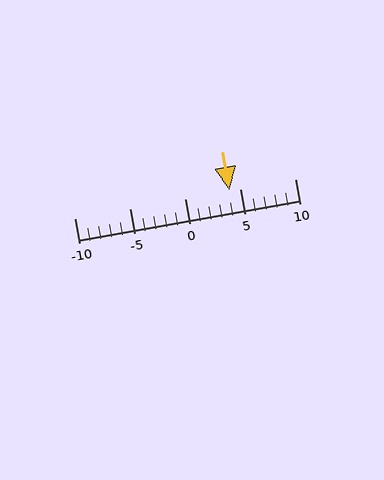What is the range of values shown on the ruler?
The ruler shows values from -10 to 10.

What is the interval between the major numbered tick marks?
The major tick marks are spaced 5 units apart.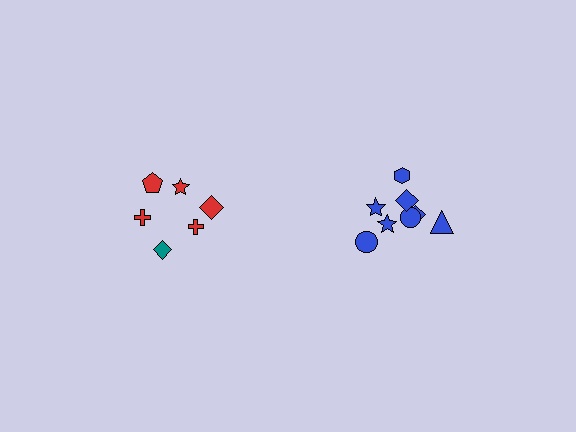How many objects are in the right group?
There are 8 objects.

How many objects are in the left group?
There are 6 objects.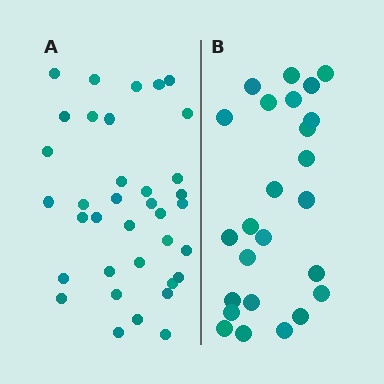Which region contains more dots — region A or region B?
Region A (the left region) has more dots.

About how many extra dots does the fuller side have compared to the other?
Region A has roughly 12 or so more dots than region B.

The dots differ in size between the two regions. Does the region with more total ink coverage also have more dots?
No. Region B has more total ink coverage because its dots are larger, but region A actually contains more individual dots. Total area can be misleading — the number of items is what matters here.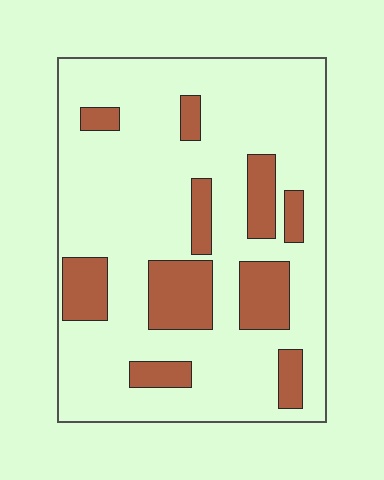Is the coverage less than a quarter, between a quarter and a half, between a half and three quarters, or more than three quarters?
Less than a quarter.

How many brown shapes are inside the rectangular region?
10.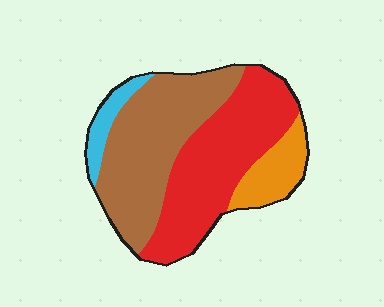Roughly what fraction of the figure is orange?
Orange takes up less than a quarter of the figure.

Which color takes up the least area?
Cyan, at roughly 5%.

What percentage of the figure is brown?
Brown covers 40% of the figure.